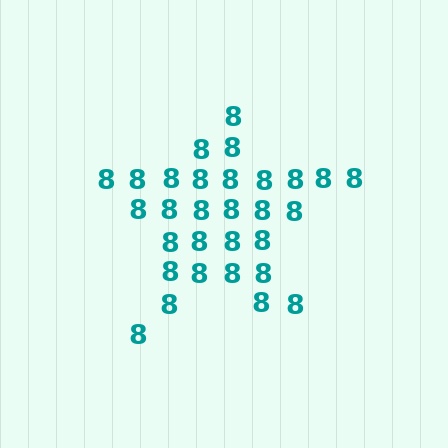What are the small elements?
The small elements are digit 8's.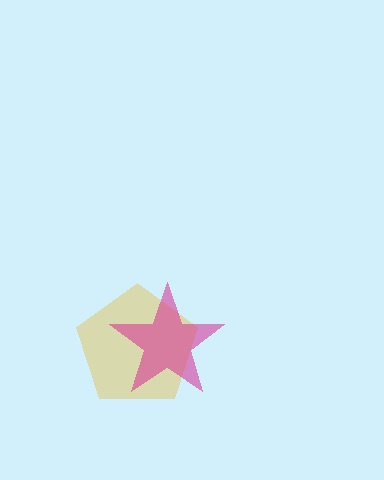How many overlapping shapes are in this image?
There are 2 overlapping shapes in the image.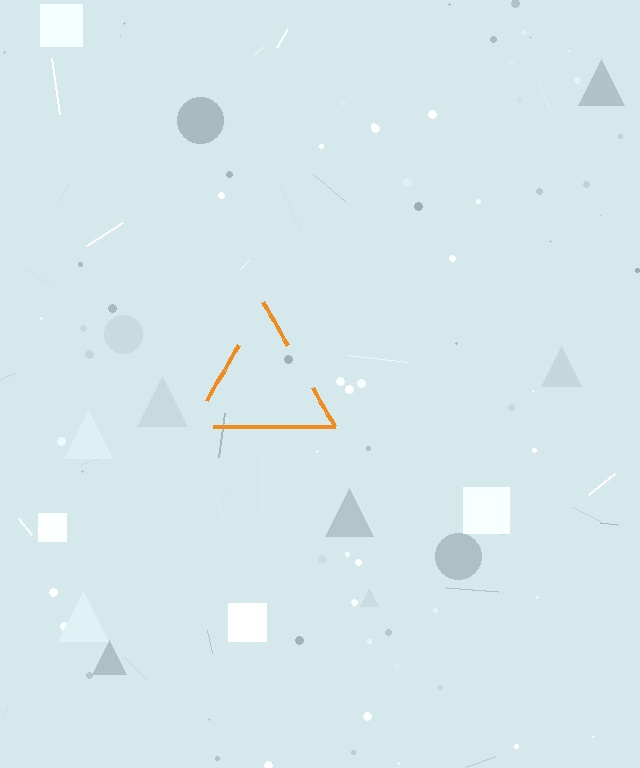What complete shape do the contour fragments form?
The contour fragments form a triangle.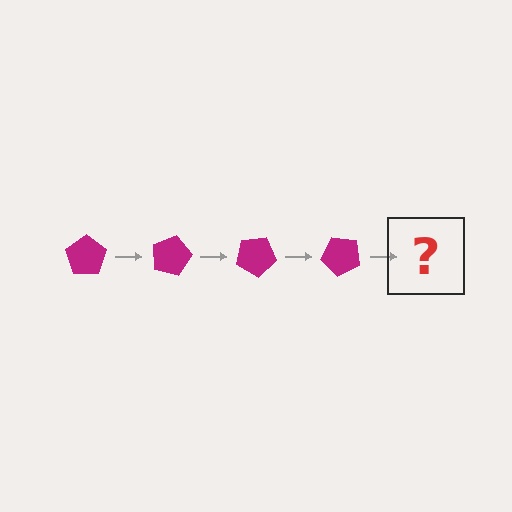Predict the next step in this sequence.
The next step is a magenta pentagon rotated 60 degrees.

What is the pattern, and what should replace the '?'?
The pattern is that the pentagon rotates 15 degrees each step. The '?' should be a magenta pentagon rotated 60 degrees.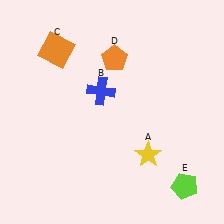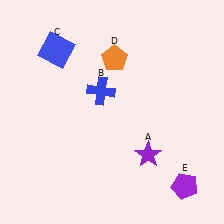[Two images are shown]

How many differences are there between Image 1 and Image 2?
There are 3 differences between the two images.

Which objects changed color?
A changed from yellow to purple. C changed from orange to blue. E changed from lime to purple.